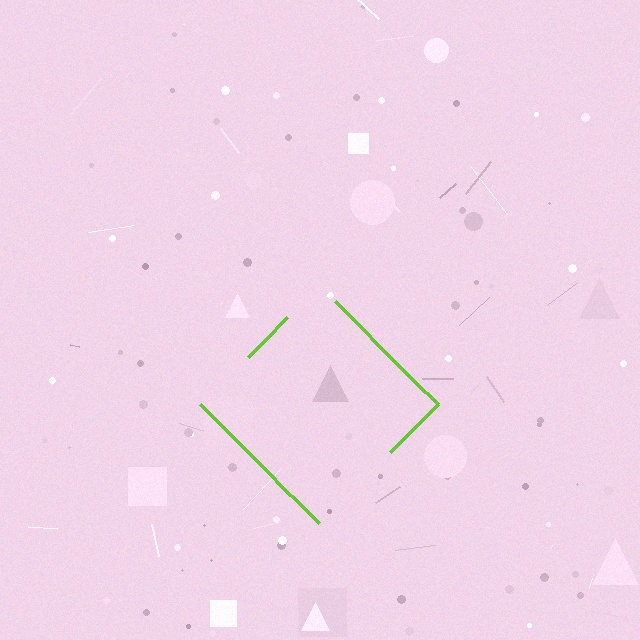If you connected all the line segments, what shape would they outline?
They would outline a diamond.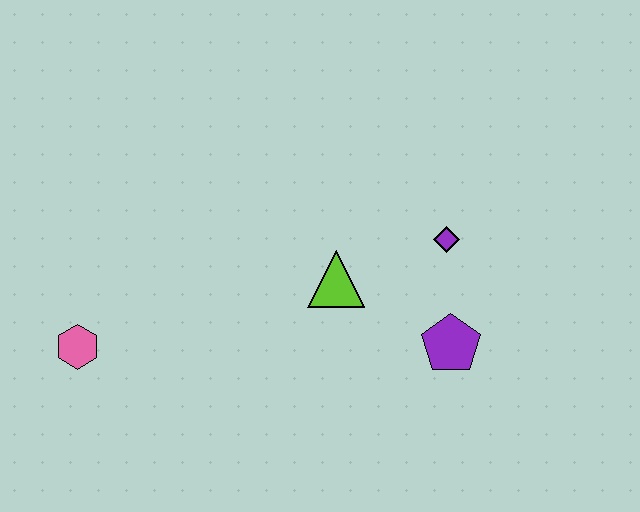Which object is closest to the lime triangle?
The purple diamond is closest to the lime triangle.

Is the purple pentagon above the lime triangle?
No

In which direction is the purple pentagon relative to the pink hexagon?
The purple pentagon is to the right of the pink hexagon.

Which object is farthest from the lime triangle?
The pink hexagon is farthest from the lime triangle.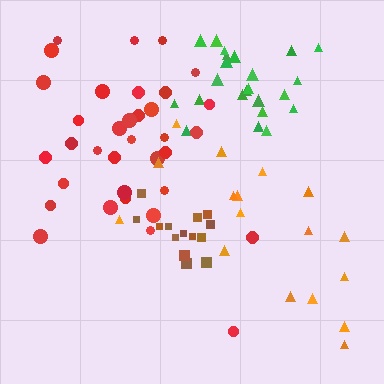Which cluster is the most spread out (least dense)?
Orange.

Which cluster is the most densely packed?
Brown.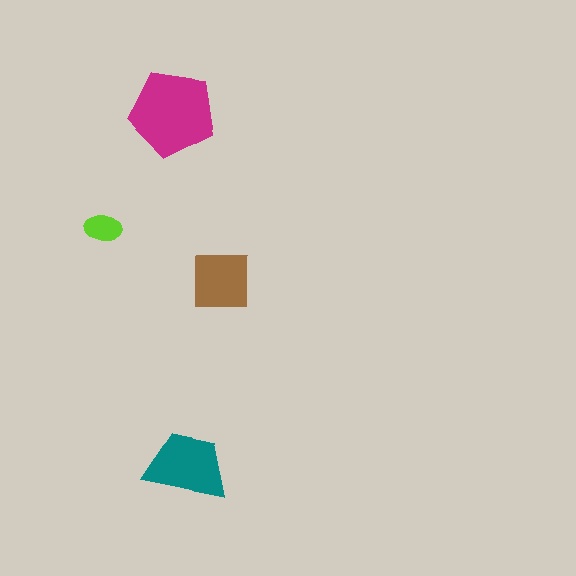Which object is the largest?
The magenta pentagon.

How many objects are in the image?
There are 4 objects in the image.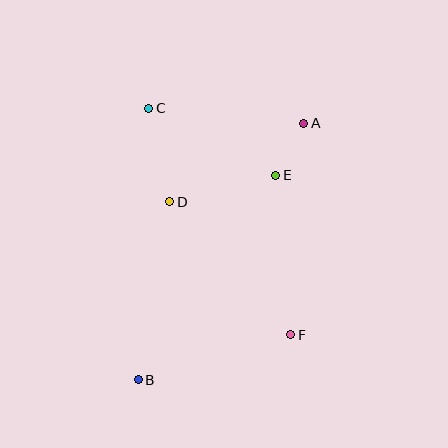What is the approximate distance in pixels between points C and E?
The distance between C and E is approximately 144 pixels.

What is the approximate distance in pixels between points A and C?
The distance between A and C is approximately 156 pixels.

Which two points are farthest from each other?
Points A and B are farthest from each other.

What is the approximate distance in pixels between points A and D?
The distance between A and D is approximately 155 pixels.